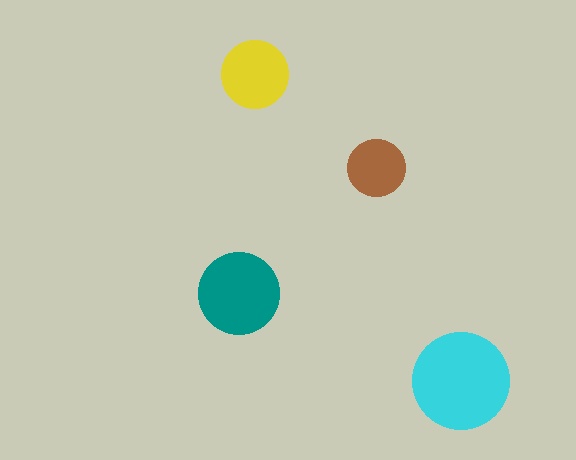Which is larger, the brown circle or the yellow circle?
The yellow one.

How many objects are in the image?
There are 4 objects in the image.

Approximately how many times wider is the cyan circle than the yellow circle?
About 1.5 times wider.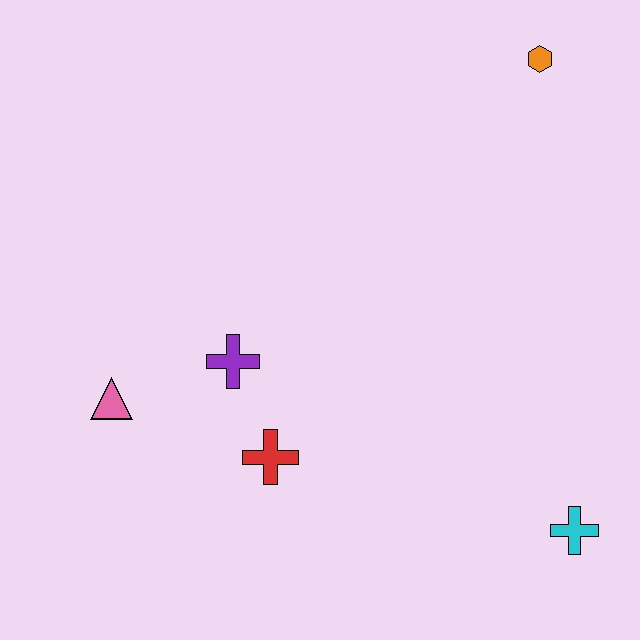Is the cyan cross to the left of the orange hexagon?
No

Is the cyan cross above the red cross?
No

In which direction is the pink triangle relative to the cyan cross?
The pink triangle is to the left of the cyan cross.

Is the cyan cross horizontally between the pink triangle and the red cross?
No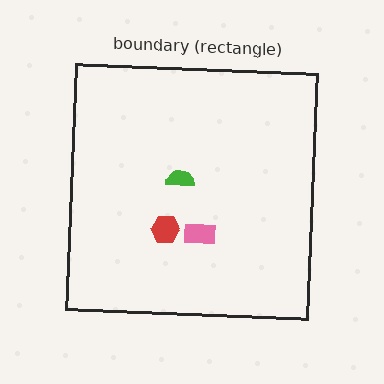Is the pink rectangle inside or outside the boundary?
Inside.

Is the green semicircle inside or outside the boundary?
Inside.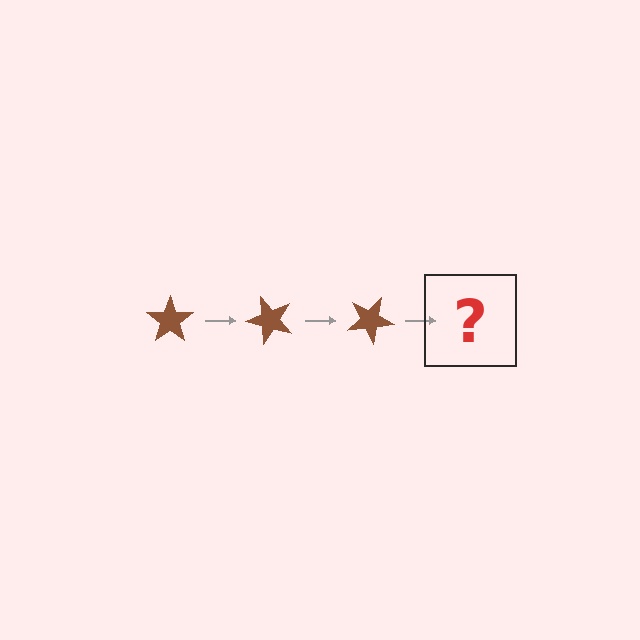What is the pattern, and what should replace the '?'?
The pattern is that the star rotates 50 degrees each step. The '?' should be a brown star rotated 150 degrees.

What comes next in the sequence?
The next element should be a brown star rotated 150 degrees.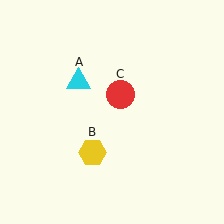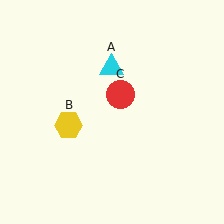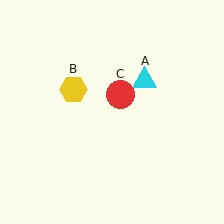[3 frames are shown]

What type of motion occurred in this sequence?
The cyan triangle (object A), yellow hexagon (object B) rotated clockwise around the center of the scene.